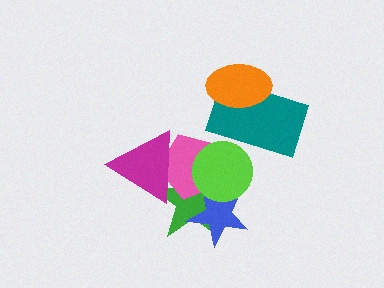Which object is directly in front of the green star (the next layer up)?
The pink pentagon is directly in front of the green star.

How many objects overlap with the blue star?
3 objects overlap with the blue star.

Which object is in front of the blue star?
The lime circle is in front of the blue star.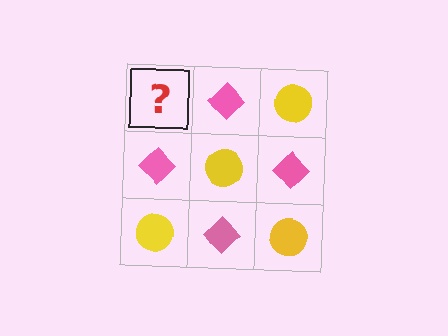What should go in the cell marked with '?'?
The missing cell should contain a yellow circle.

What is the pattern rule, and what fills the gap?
The rule is that it alternates yellow circle and pink diamond in a checkerboard pattern. The gap should be filled with a yellow circle.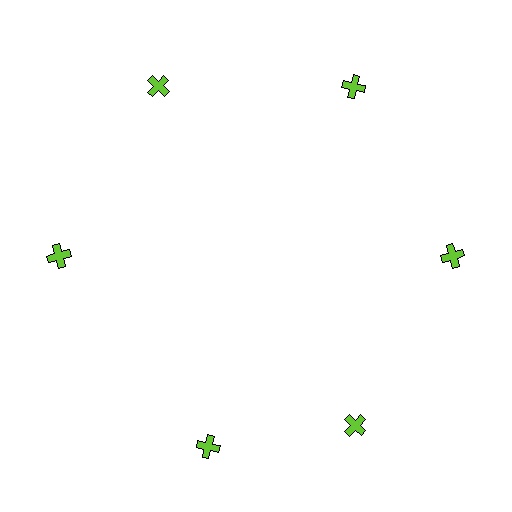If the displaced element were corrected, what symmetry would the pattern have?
It would have 6-fold rotational symmetry — the pattern would map onto itself every 60 degrees.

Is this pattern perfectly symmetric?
No. The 6 lime crosses are arranged in a ring, but one element near the 7 o'clock position is rotated out of alignment along the ring, breaking the 6-fold rotational symmetry.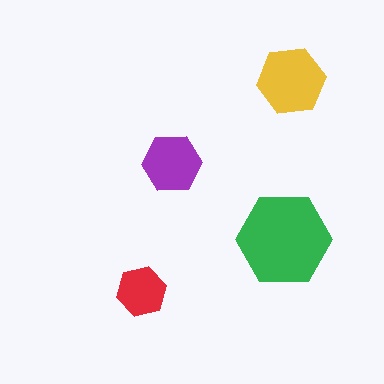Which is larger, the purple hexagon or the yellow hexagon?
The yellow one.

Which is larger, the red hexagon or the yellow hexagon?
The yellow one.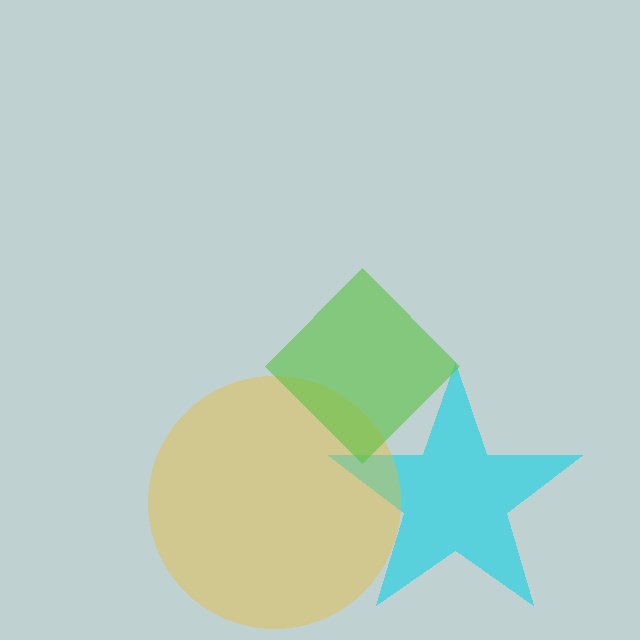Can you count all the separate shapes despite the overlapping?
Yes, there are 3 separate shapes.